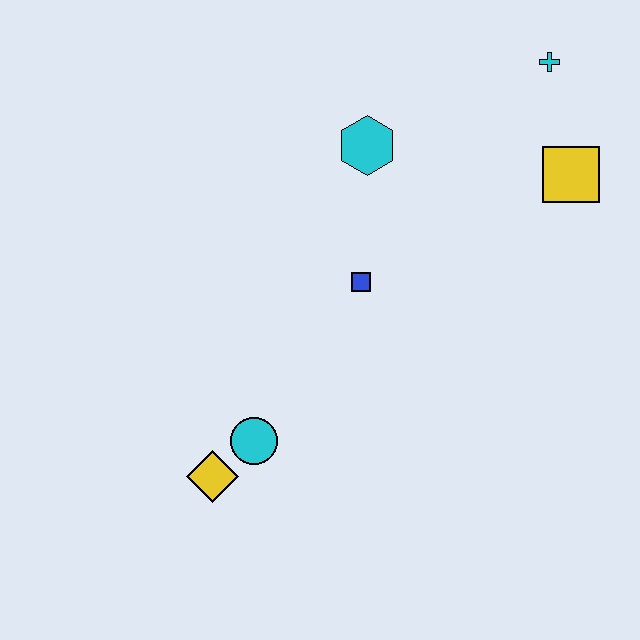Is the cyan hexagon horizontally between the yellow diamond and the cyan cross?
Yes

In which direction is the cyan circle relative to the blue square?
The cyan circle is below the blue square.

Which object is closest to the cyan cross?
The yellow square is closest to the cyan cross.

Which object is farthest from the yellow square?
The yellow diamond is farthest from the yellow square.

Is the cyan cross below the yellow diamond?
No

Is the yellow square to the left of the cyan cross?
No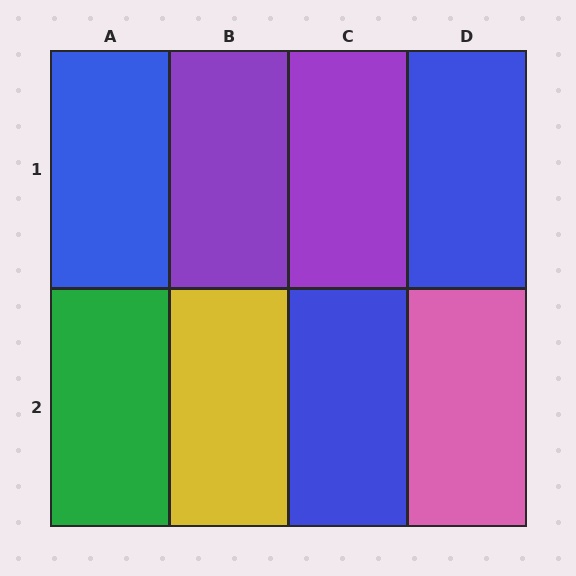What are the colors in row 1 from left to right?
Blue, purple, purple, blue.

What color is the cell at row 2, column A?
Green.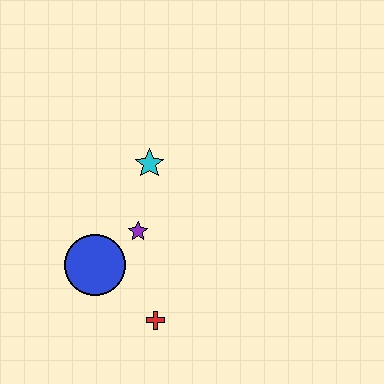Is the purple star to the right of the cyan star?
No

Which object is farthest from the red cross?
The cyan star is farthest from the red cross.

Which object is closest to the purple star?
The blue circle is closest to the purple star.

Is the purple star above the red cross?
Yes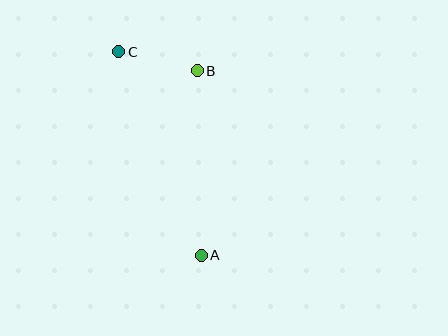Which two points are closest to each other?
Points B and C are closest to each other.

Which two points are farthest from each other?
Points A and C are farthest from each other.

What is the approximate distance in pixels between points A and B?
The distance between A and B is approximately 184 pixels.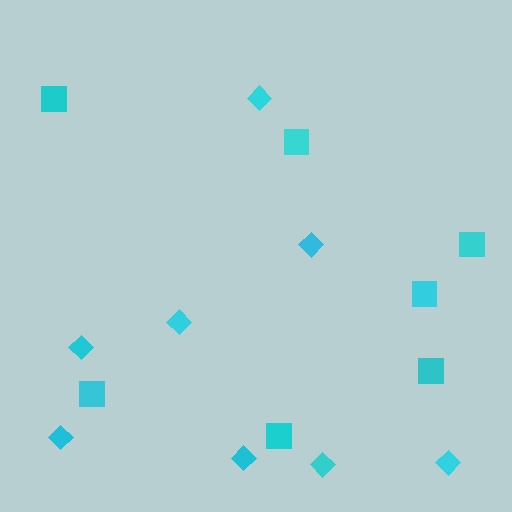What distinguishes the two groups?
There are 2 groups: one group of diamonds (8) and one group of squares (7).